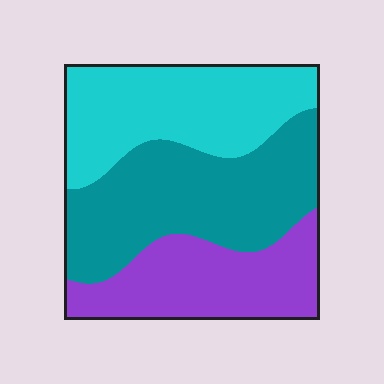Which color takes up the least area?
Purple, at roughly 30%.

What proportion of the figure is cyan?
Cyan takes up between a third and a half of the figure.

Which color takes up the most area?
Teal, at roughly 40%.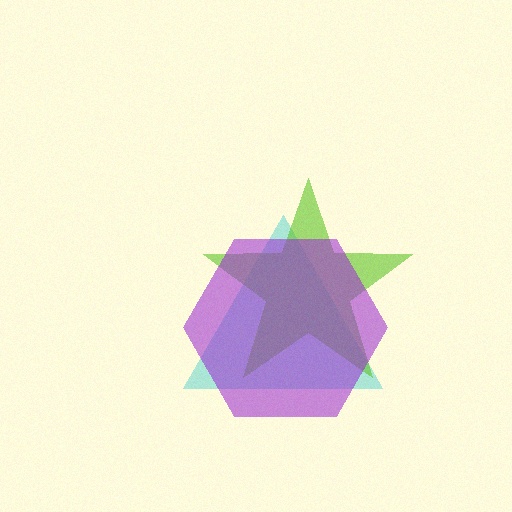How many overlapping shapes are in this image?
There are 3 overlapping shapes in the image.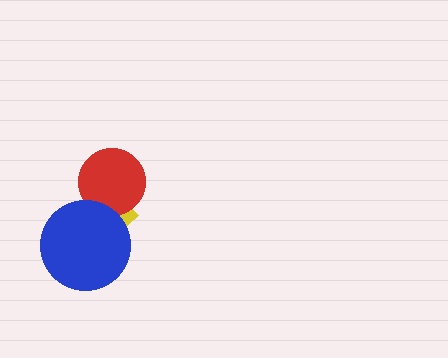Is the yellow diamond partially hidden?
Yes, it is partially covered by another shape.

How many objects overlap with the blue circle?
2 objects overlap with the blue circle.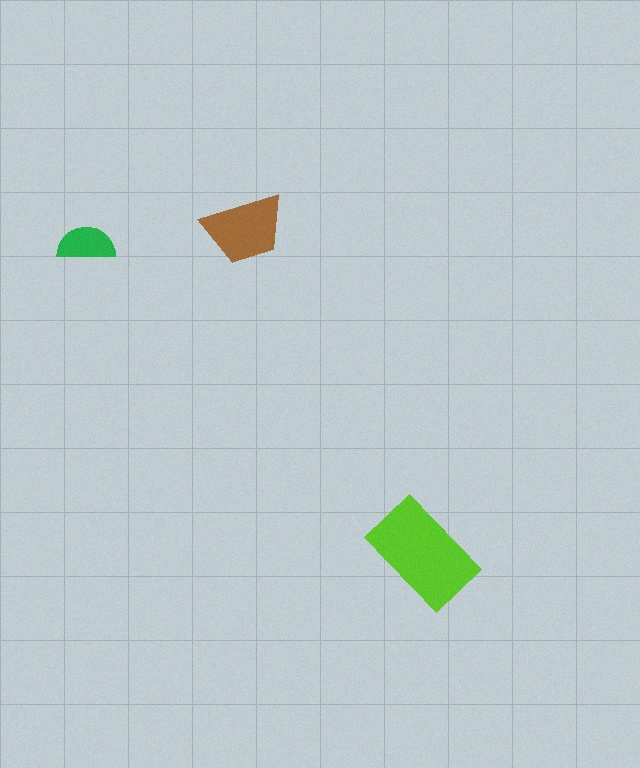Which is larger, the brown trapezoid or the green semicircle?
The brown trapezoid.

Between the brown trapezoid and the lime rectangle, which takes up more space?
The lime rectangle.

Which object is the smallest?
The green semicircle.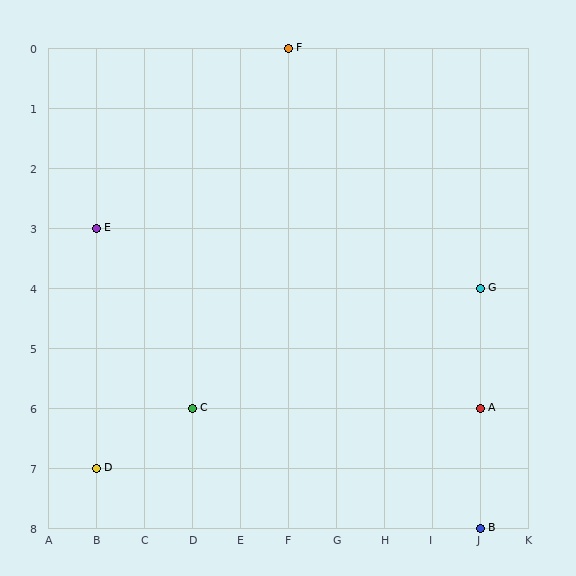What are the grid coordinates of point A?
Point A is at grid coordinates (J, 6).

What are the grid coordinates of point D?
Point D is at grid coordinates (B, 7).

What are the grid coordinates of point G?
Point G is at grid coordinates (J, 4).